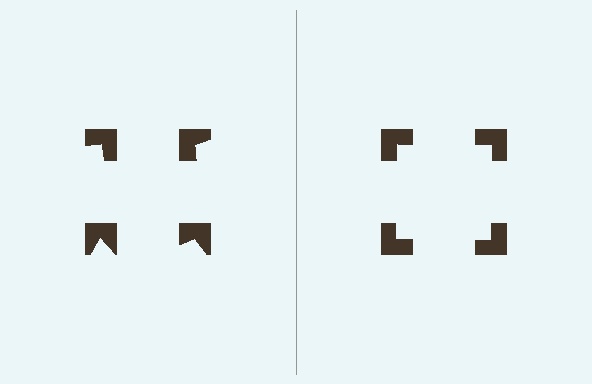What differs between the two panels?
The notched squares are positioned identically on both sides; only the wedge orientations differ. On the right they align to a square; on the left they are misaligned.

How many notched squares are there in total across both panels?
8 — 4 on each side.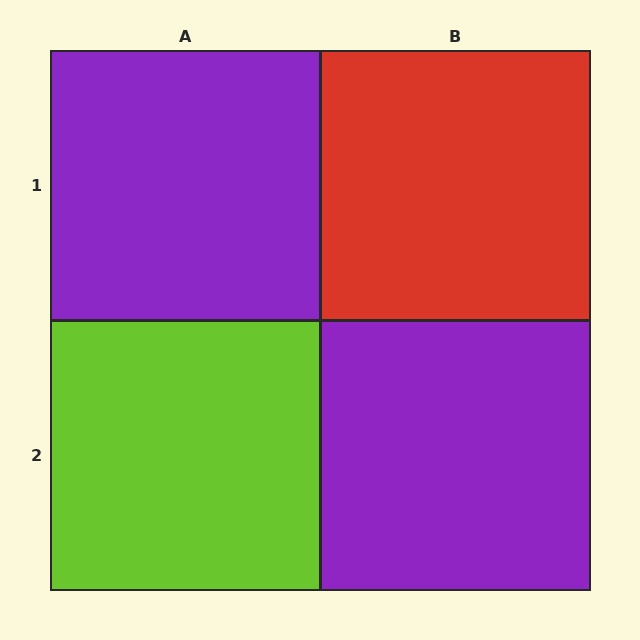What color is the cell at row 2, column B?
Purple.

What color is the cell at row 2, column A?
Lime.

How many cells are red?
1 cell is red.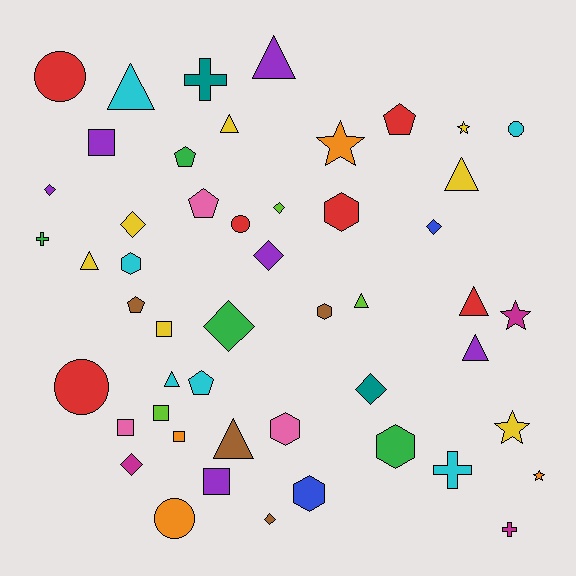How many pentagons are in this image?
There are 5 pentagons.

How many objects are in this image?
There are 50 objects.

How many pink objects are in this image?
There are 3 pink objects.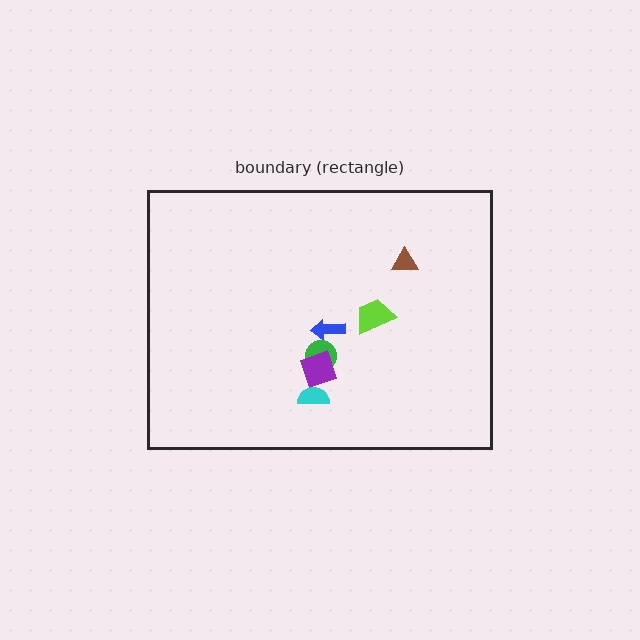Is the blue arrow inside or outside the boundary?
Inside.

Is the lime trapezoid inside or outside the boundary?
Inside.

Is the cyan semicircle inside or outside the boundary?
Inside.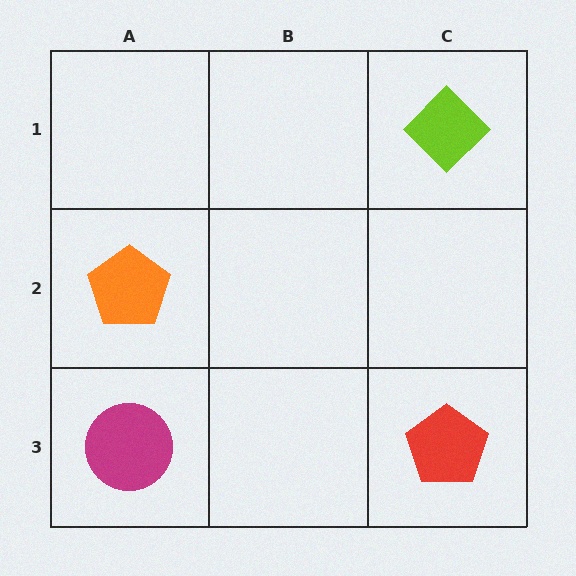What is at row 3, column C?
A red pentagon.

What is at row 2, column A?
An orange pentagon.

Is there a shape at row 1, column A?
No, that cell is empty.